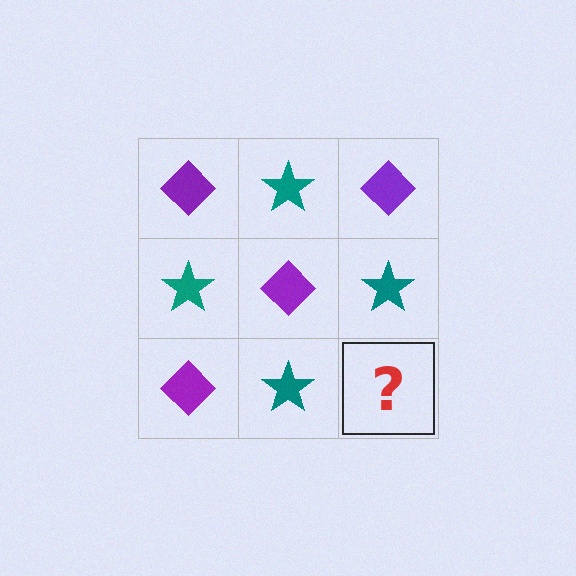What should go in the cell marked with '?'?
The missing cell should contain a purple diamond.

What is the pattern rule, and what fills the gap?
The rule is that it alternates purple diamond and teal star in a checkerboard pattern. The gap should be filled with a purple diamond.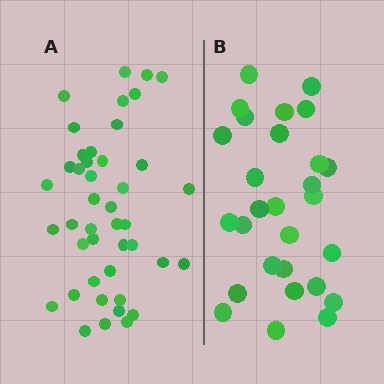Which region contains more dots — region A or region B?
Region A (the left region) has more dots.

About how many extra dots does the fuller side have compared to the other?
Region A has approximately 15 more dots than region B.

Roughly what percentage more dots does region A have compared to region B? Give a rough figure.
About 55% more.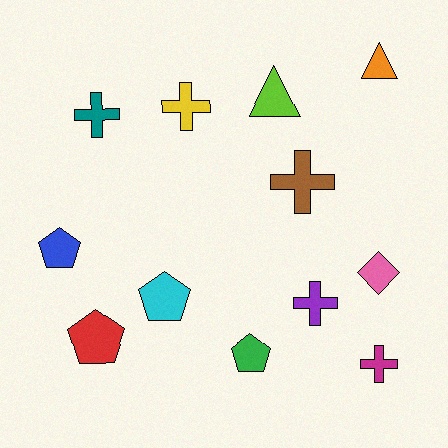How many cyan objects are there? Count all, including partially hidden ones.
There is 1 cyan object.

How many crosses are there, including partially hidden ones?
There are 5 crosses.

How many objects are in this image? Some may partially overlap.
There are 12 objects.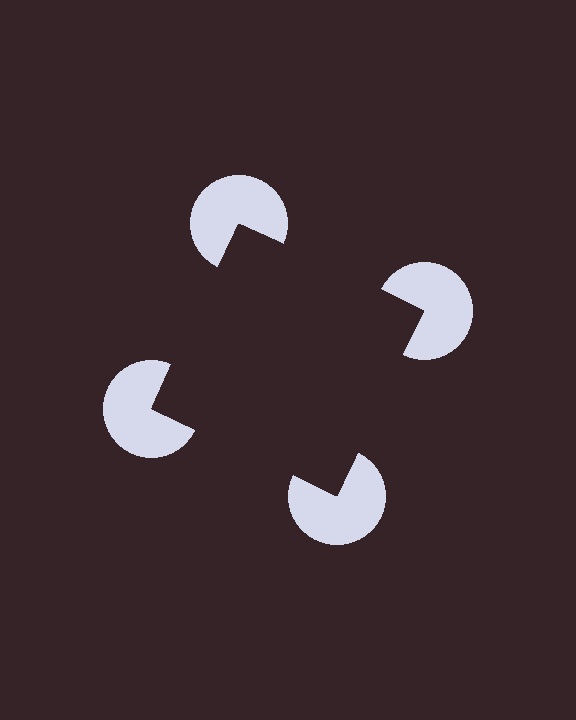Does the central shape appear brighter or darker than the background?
It typically appears slightly darker than the background, even though no actual brightness change is drawn.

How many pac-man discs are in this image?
There are 4 — one at each vertex of the illusory square.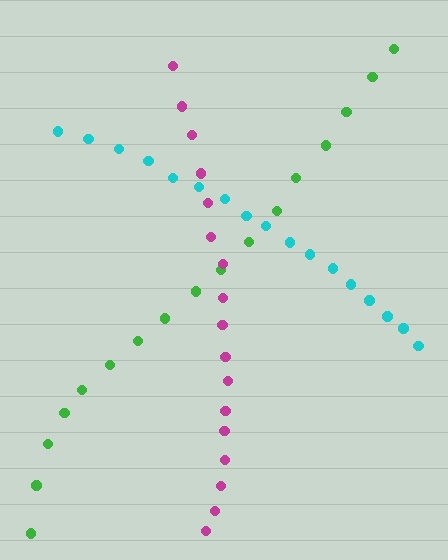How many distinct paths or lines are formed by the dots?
There are 3 distinct paths.